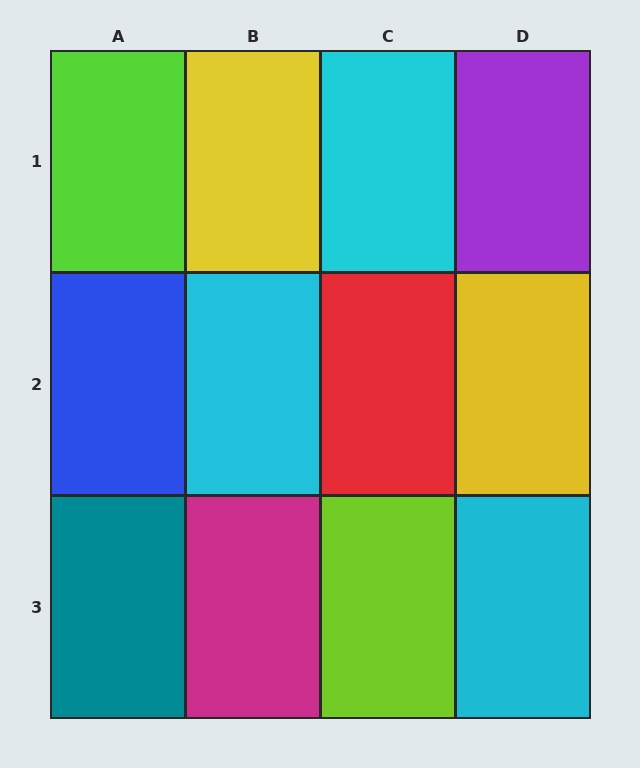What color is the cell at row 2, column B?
Cyan.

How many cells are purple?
1 cell is purple.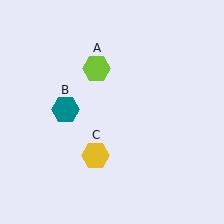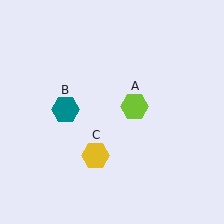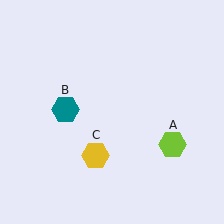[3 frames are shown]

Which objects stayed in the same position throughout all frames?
Teal hexagon (object B) and yellow hexagon (object C) remained stationary.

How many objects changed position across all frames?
1 object changed position: lime hexagon (object A).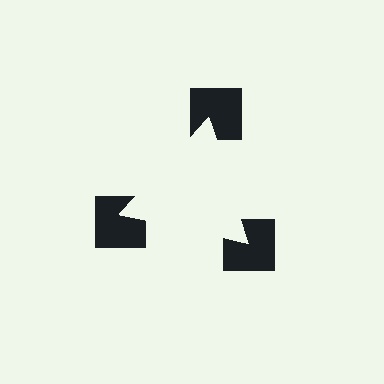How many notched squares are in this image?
There are 3 — one at each vertex of the illusory triangle.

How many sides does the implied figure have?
3 sides.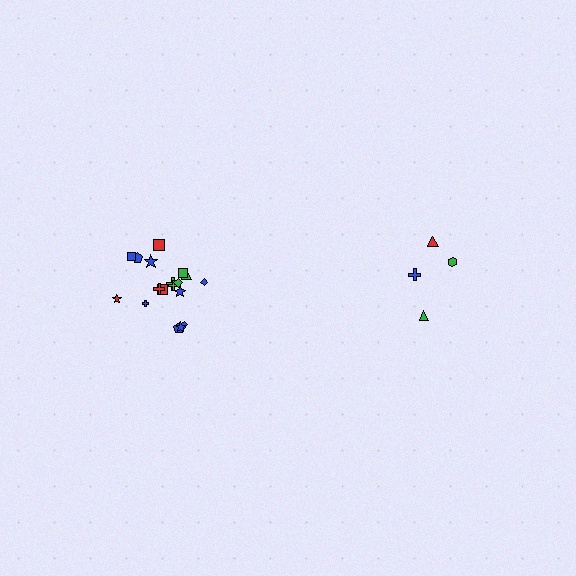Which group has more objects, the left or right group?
The left group.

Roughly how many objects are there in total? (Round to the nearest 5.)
Roughly 20 objects in total.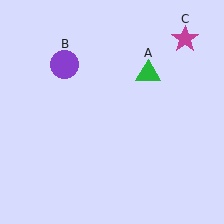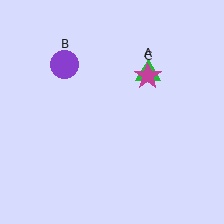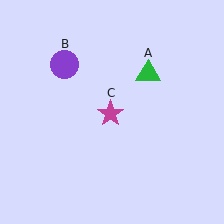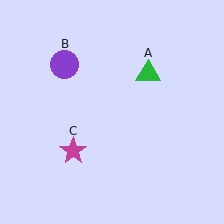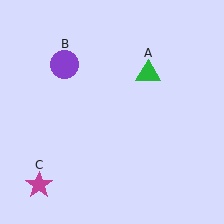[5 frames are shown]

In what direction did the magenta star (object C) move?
The magenta star (object C) moved down and to the left.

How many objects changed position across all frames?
1 object changed position: magenta star (object C).